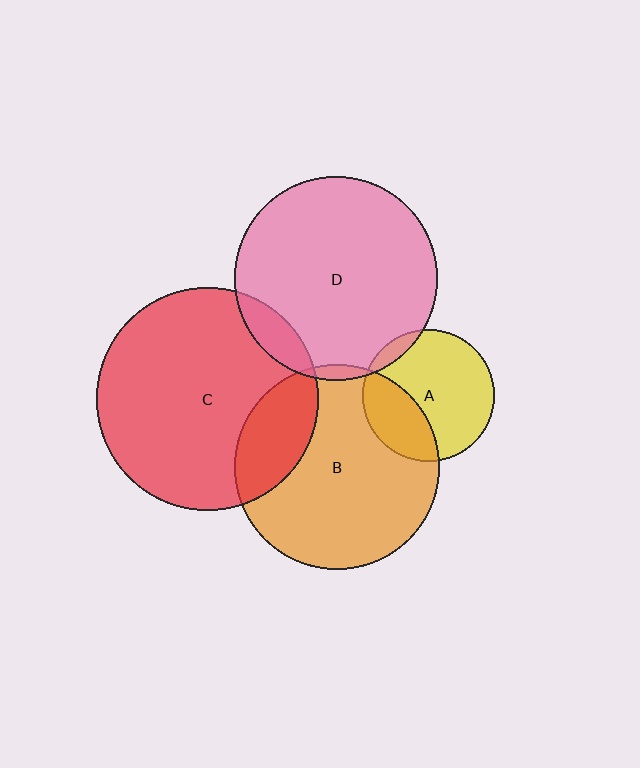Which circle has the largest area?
Circle C (red).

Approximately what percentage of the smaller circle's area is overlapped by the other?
Approximately 20%.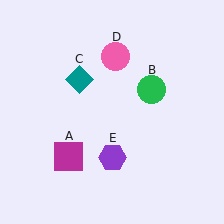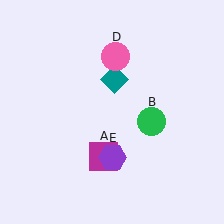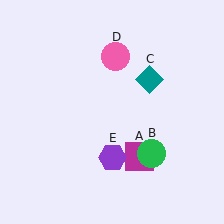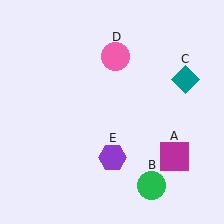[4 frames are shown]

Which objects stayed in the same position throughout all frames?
Pink circle (object D) and purple hexagon (object E) remained stationary.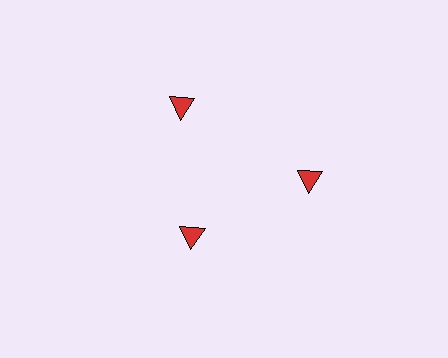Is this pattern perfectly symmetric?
No. The 3 red triangles are arranged in a ring, but one element near the 7 o'clock position is pulled inward toward the center, breaking the 3-fold rotational symmetry.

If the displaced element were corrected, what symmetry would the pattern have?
It would have 3-fold rotational symmetry — the pattern would map onto itself every 120 degrees.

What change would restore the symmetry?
The symmetry would be restored by moving it outward, back onto the ring so that all 3 triangles sit at equal angles and equal distance from the center.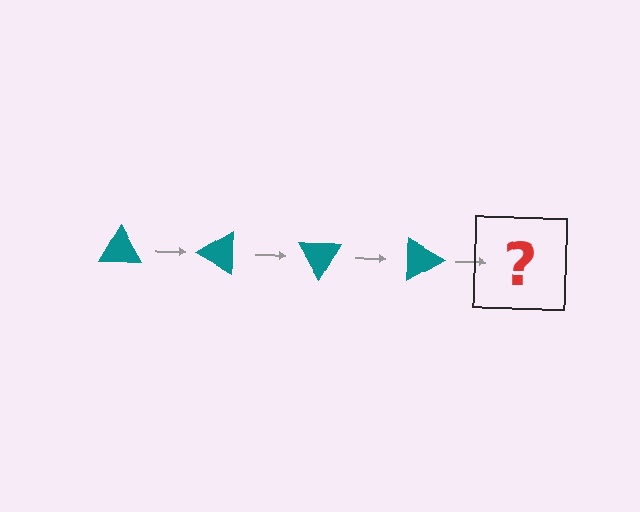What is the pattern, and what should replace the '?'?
The pattern is that the triangle rotates 30 degrees each step. The '?' should be a teal triangle rotated 120 degrees.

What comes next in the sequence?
The next element should be a teal triangle rotated 120 degrees.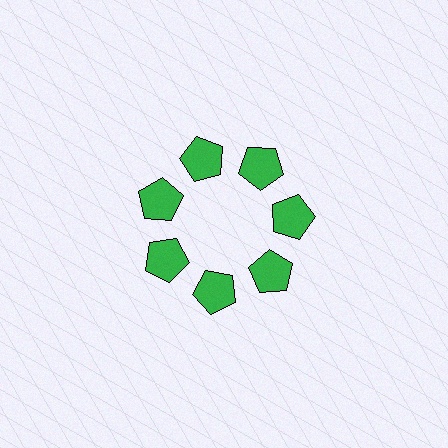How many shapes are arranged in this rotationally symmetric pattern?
There are 7 shapes, arranged in 7 groups of 1.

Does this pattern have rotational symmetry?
Yes, this pattern has 7-fold rotational symmetry. It looks the same after rotating 51 degrees around the center.